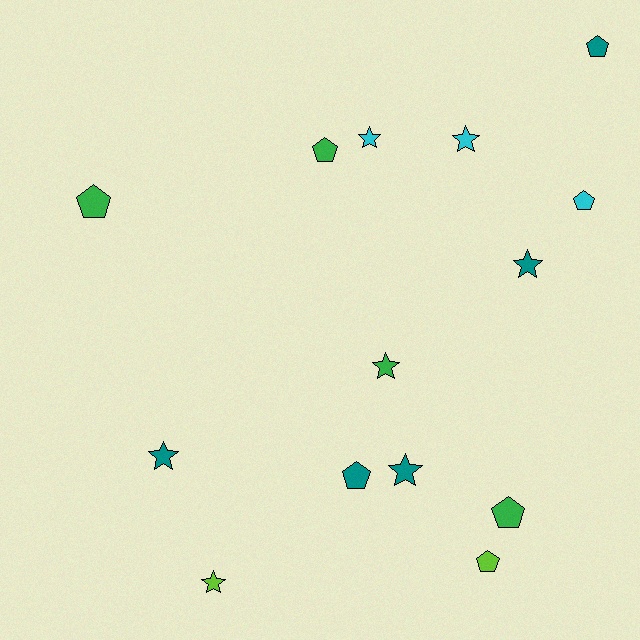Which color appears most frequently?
Teal, with 5 objects.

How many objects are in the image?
There are 14 objects.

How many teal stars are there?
There are 3 teal stars.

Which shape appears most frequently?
Pentagon, with 7 objects.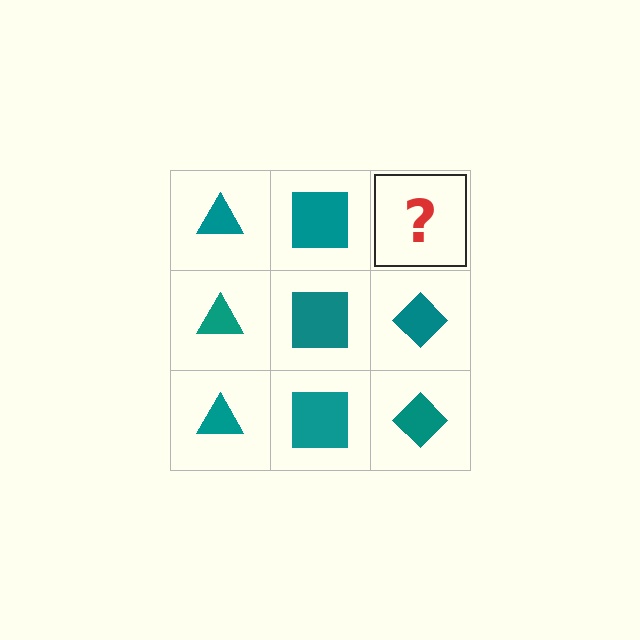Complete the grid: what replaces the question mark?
The question mark should be replaced with a teal diamond.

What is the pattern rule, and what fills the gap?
The rule is that each column has a consistent shape. The gap should be filled with a teal diamond.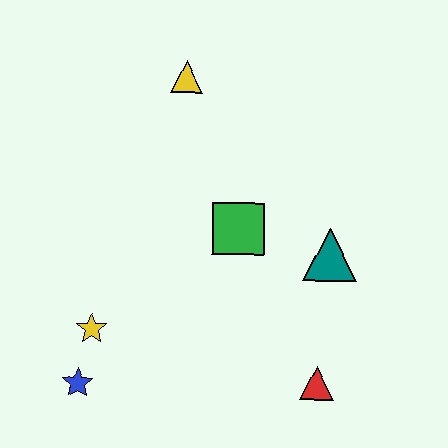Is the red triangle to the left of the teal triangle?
Yes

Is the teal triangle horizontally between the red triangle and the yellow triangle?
No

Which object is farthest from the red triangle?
The yellow triangle is farthest from the red triangle.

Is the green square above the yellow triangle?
No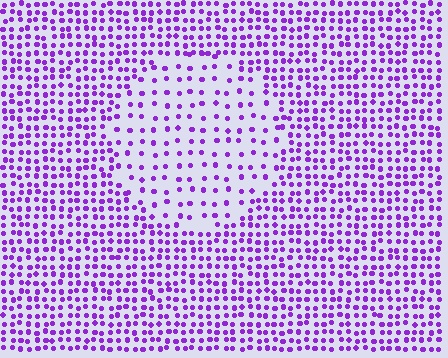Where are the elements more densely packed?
The elements are more densely packed outside the circle boundary.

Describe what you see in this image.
The image contains small purple elements arranged at two different densities. A circle-shaped region is visible where the elements are less densely packed than the surrounding area.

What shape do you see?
I see a circle.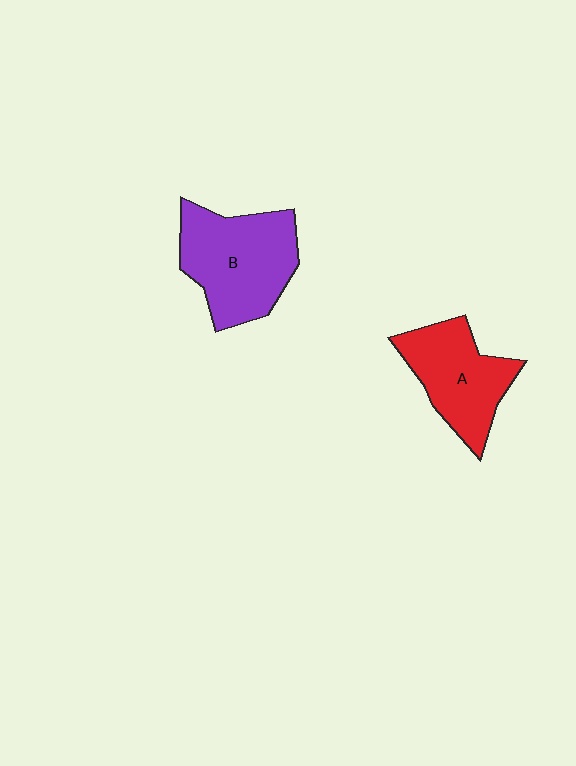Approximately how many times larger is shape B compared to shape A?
Approximately 1.2 times.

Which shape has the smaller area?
Shape A (red).